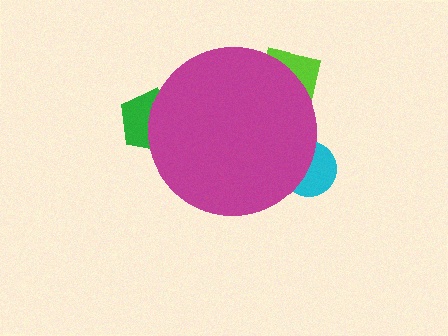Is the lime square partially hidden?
Yes, the lime square is partially hidden behind the magenta circle.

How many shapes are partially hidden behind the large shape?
3 shapes are partially hidden.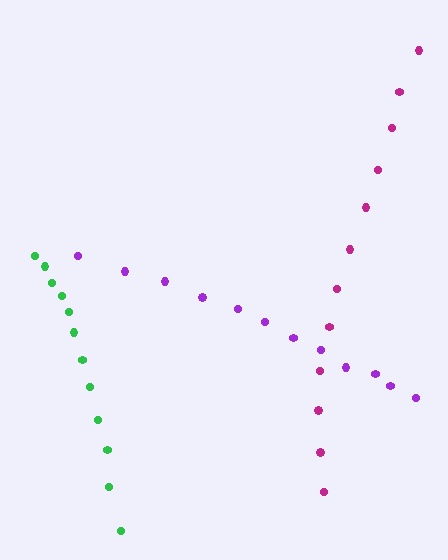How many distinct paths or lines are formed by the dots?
There are 3 distinct paths.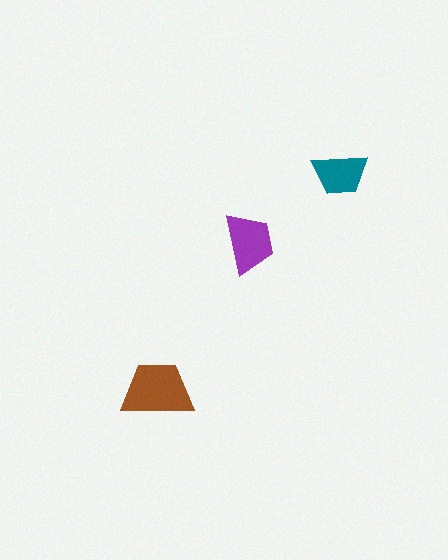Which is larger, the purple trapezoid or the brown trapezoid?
The brown one.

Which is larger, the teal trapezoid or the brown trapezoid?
The brown one.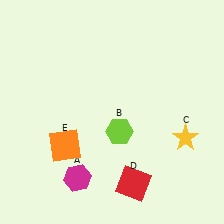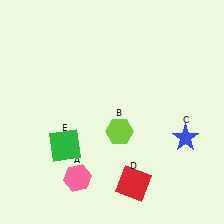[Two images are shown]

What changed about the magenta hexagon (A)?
In Image 1, A is magenta. In Image 2, it changed to pink.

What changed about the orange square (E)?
In Image 1, E is orange. In Image 2, it changed to green.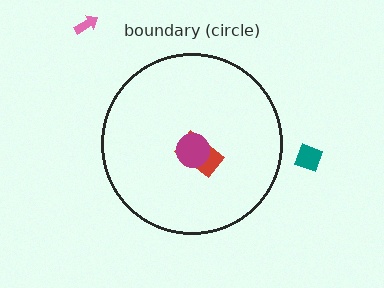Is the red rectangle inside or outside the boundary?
Inside.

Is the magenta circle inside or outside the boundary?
Inside.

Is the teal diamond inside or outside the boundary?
Outside.